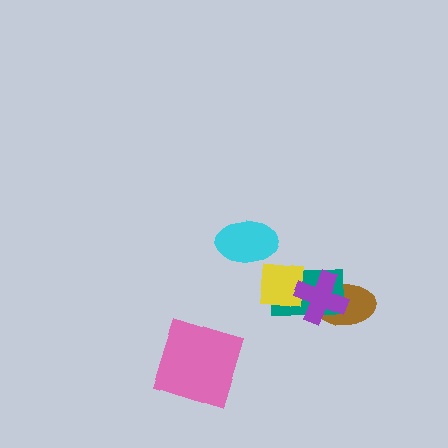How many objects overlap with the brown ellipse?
2 objects overlap with the brown ellipse.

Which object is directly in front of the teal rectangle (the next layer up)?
The yellow square is directly in front of the teal rectangle.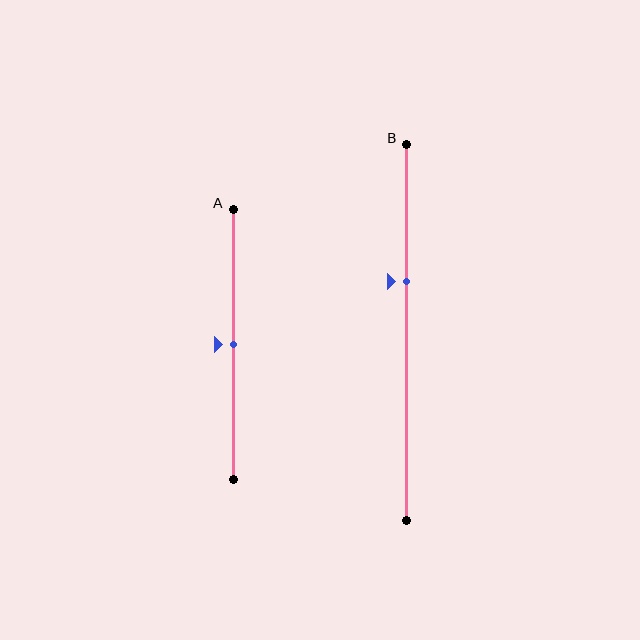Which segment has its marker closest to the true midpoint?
Segment A has its marker closest to the true midpoint.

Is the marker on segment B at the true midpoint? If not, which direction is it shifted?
No, the marker on segment B is shifted upward by about 14% of the segment length.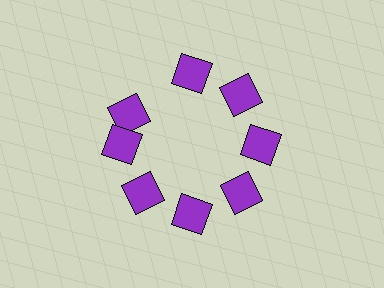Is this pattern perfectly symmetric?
No. The 8 purple diamonds are arranged in a ring, but one element near the 10 o'clock position is rotated out of alignment along the ring, breaking the 8-fold rotational symmetry.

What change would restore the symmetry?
The symmetry would be restored by rotating it back into even spacing with its neighbors so that all 8 diamonds sit at equal angles and equal distance from the center.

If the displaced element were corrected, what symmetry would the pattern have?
It would have 8-fold rotational symmetry — the pattern would map onto itself every 45 degrees.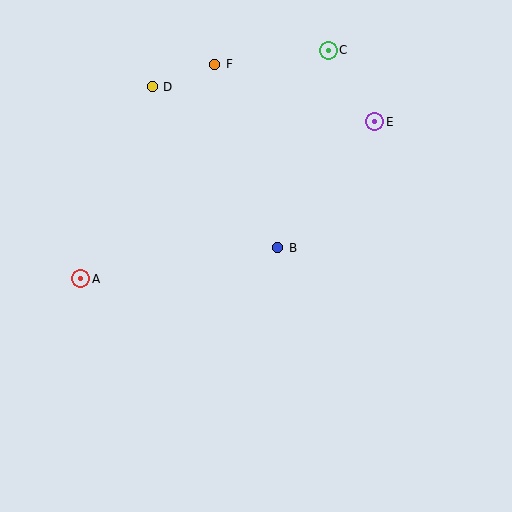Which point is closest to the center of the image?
Point B at (278, 248) is closest to the center.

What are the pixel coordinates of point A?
Point A is at (81, 279).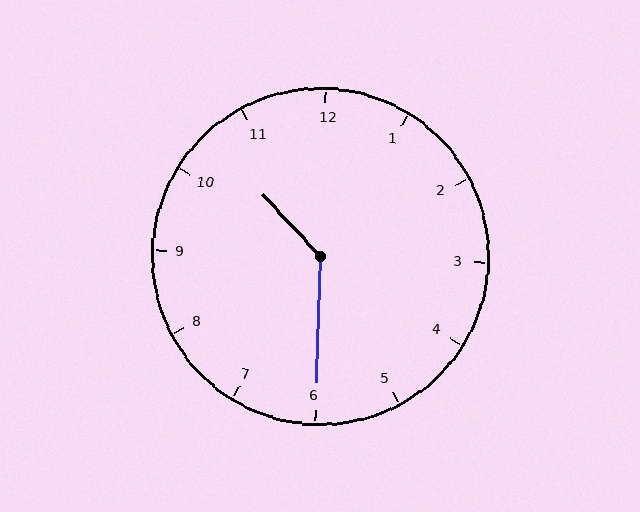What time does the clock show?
10:30.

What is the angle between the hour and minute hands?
Approximately 135 degrees.